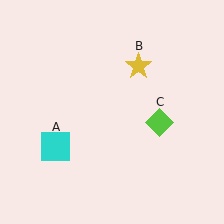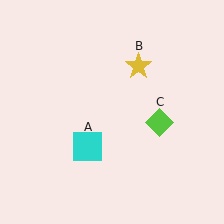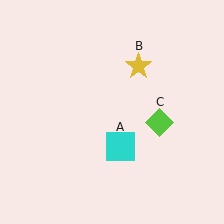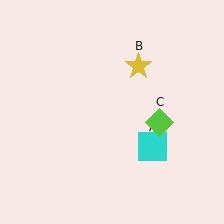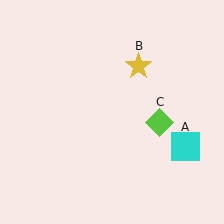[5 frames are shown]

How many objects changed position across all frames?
1 object changed position: cyan square (object A).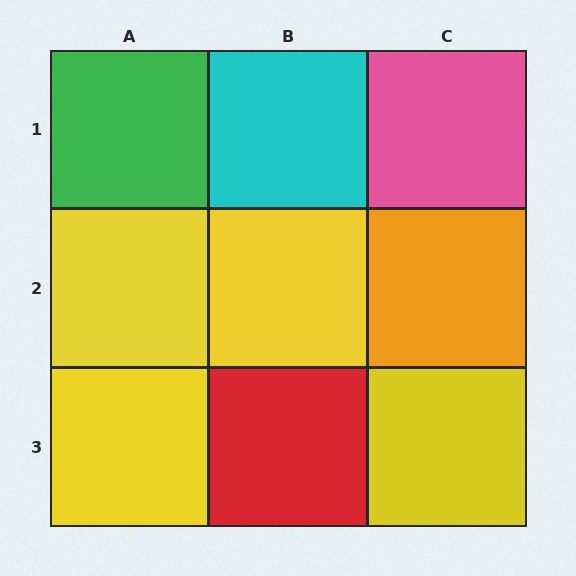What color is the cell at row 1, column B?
Cyan.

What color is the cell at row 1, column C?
Pink.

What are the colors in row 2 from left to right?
Yellow, yellow, orange.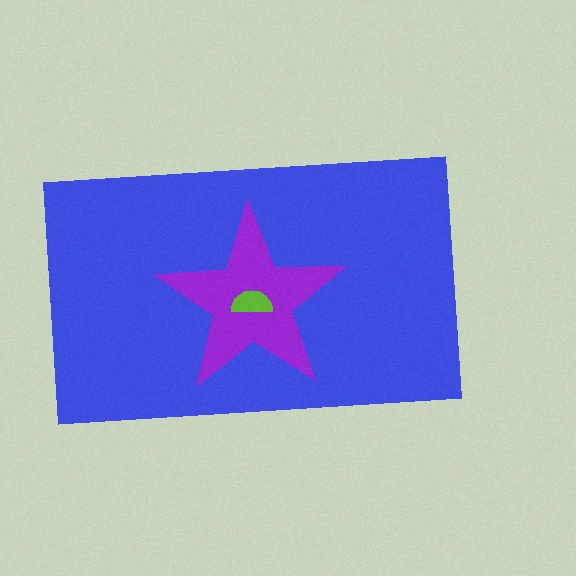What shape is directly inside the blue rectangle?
The purple star.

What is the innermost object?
The lime semicircle.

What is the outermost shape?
The blue rectangle.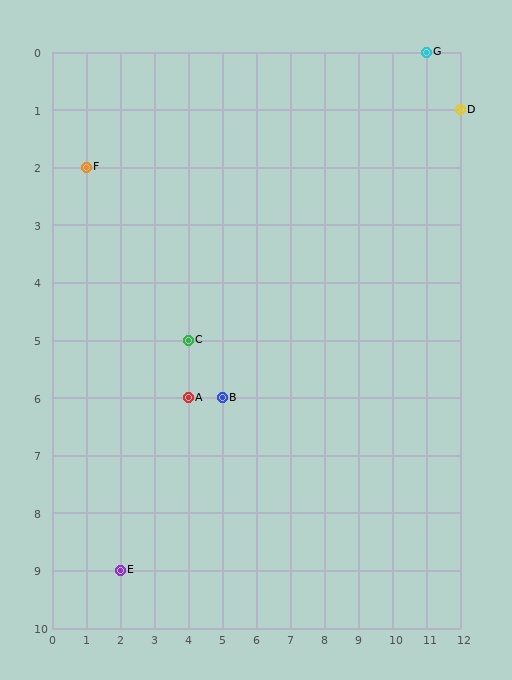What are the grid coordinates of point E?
Point E is at grid coordinates (2, 9).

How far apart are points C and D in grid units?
Points C and D are 8 columns and 4 rows apart (about 8.9 grid units diagonally).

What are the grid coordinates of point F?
Point F is at grid coordinates (1, 2).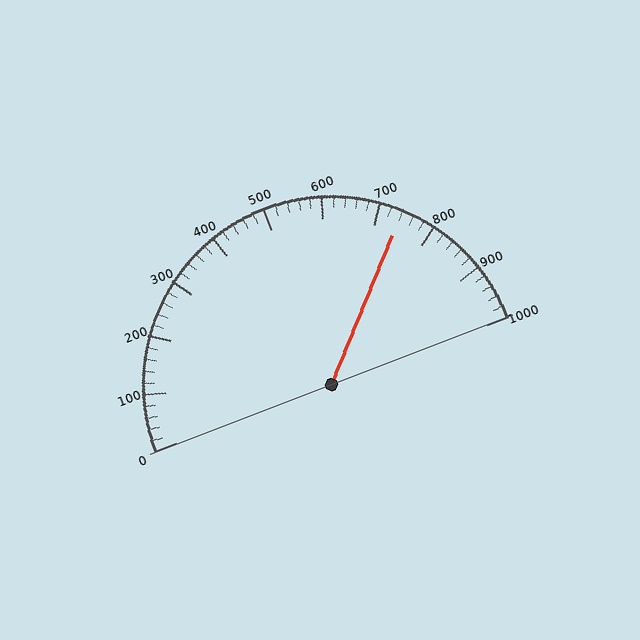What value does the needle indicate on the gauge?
The needle indicates approximately 740.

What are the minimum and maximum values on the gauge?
The gauge ranges from 0 to 1000.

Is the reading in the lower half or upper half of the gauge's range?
The reading is in the upper half of the range (0 to 1000).